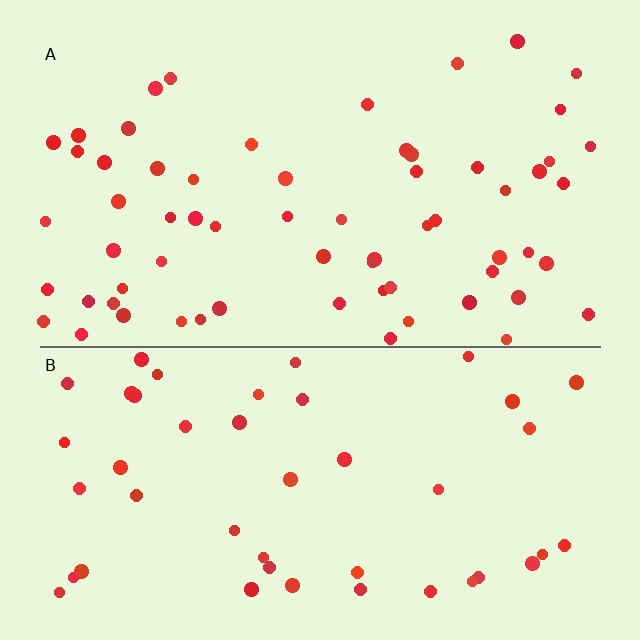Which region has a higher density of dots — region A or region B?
A (the top).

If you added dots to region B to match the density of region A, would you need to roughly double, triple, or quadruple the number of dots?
Approximately double.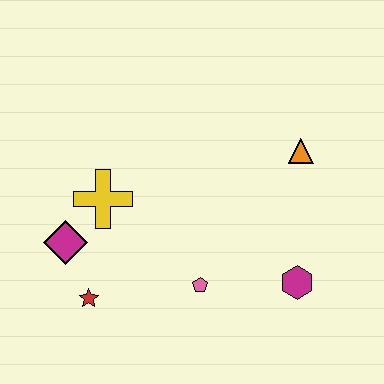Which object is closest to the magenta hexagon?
The pink pentagon is closest to the magenta hexagon.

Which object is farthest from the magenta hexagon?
The magenta diamond is farthest from the magenta hexagon.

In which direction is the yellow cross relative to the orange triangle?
The yellow cross is to the left of the orange triangle.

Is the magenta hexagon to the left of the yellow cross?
No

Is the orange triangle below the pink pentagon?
No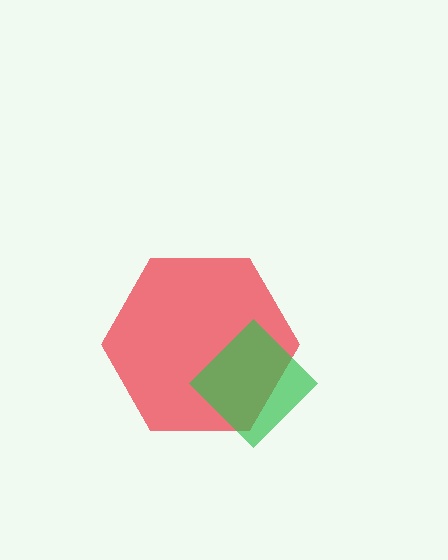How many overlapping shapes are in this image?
There are 2 overlapping shapes in the image.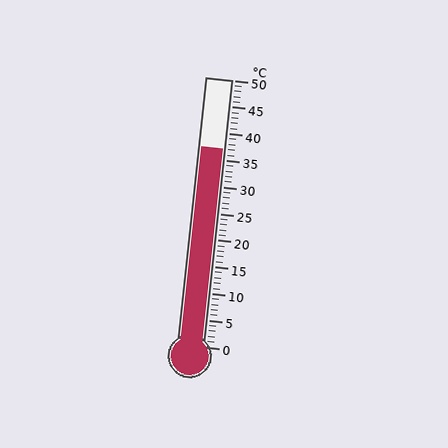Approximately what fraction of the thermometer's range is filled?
The thermometer is filled to approximately 75% of its range.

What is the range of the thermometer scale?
The thermometer scale ranges from 0°C to 50°C.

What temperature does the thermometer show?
The thermometer shows approximately 37°C.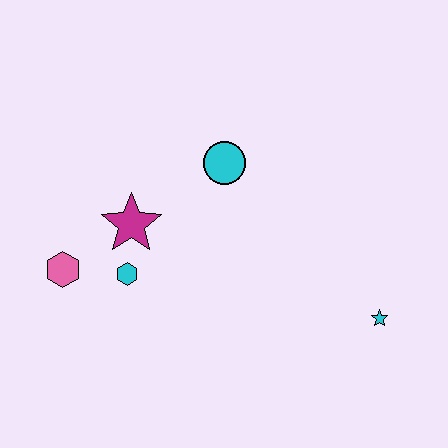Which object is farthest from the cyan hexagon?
The cyan star is farthest from the cyan hexagon.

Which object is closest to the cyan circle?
The magenta star is closest to the cyan circle.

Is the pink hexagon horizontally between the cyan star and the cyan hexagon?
No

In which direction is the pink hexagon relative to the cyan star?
The pink hexagon is to the left of the cyan star.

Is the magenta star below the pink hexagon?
No